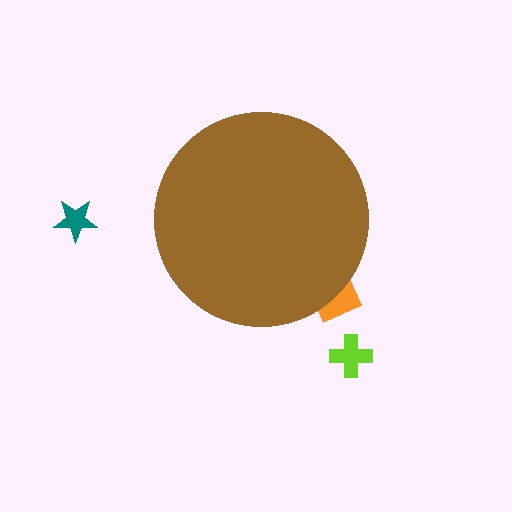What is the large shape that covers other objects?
A brown circle.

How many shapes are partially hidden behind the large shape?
1 shape is partially hidden.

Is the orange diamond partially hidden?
Yes, the orange diamond is partially hidden behind the brown circle.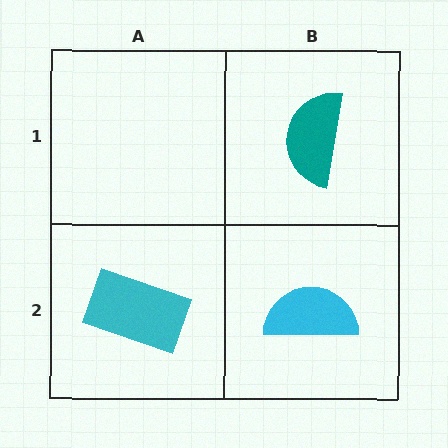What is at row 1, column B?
A teal semicircle.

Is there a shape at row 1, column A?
No, that cell is empty.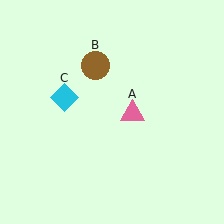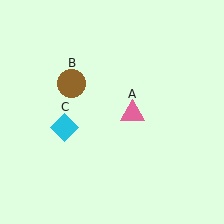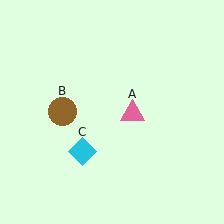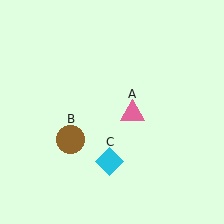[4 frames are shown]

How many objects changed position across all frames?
2 objects changed position: brown circle (object B), cyan diamond (object C).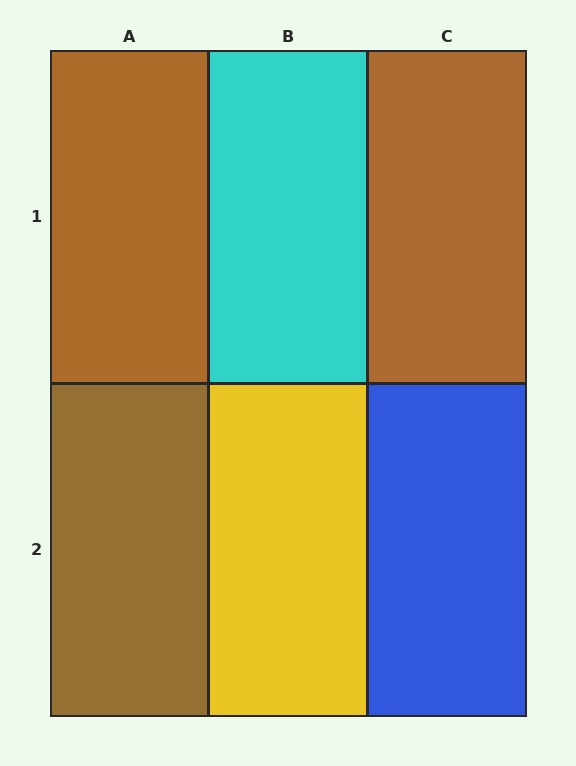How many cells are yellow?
1 cell is yellow.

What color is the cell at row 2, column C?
Blue.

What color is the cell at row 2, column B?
Yellow.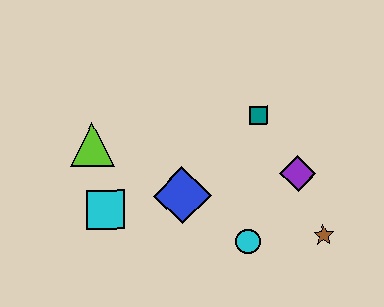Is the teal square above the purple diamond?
Yes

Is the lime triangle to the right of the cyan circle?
No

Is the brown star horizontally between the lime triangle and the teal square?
No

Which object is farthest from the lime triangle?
The brown star is farthest from the lime triangle.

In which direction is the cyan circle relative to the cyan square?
The cyan circle is to the right of the cyan square.